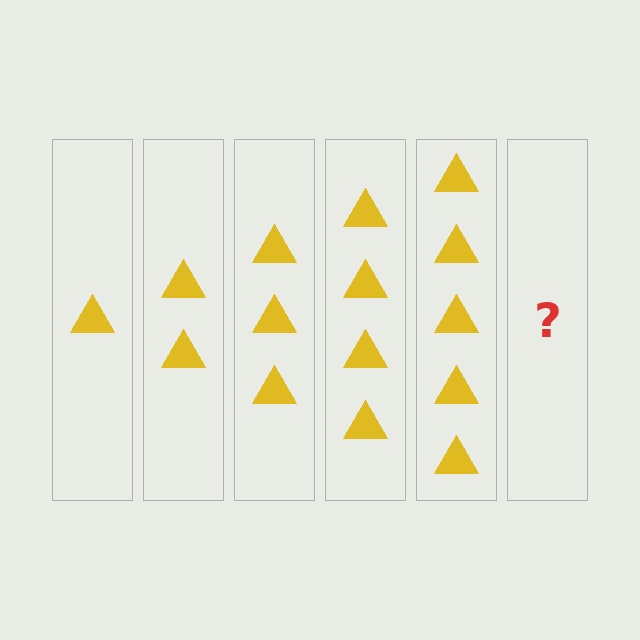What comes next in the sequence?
The next element should be 6 triangles.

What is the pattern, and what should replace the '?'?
The pattern is that each step adds one more triangle. The '?' should be 6 triangles.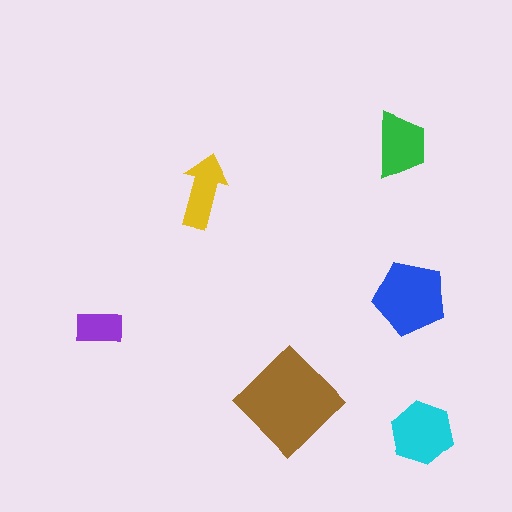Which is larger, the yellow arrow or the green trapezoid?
The green trapezoid.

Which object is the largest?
The brown diamond.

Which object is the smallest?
The purple rectangle.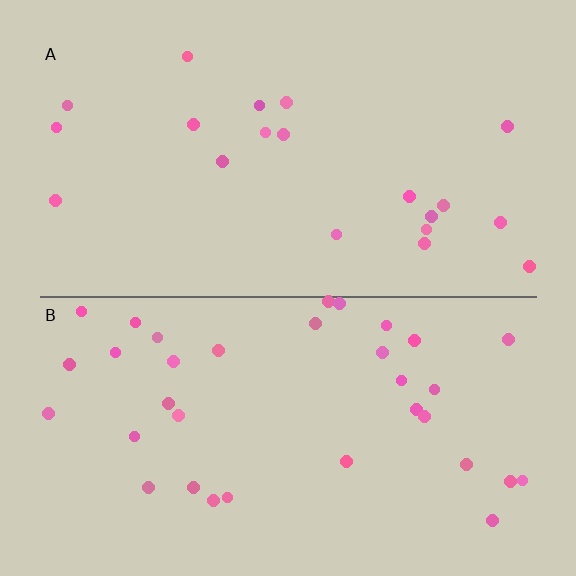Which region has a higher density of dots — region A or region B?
B (the bottom).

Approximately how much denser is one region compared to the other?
Approximately 1.7× — region B over region A.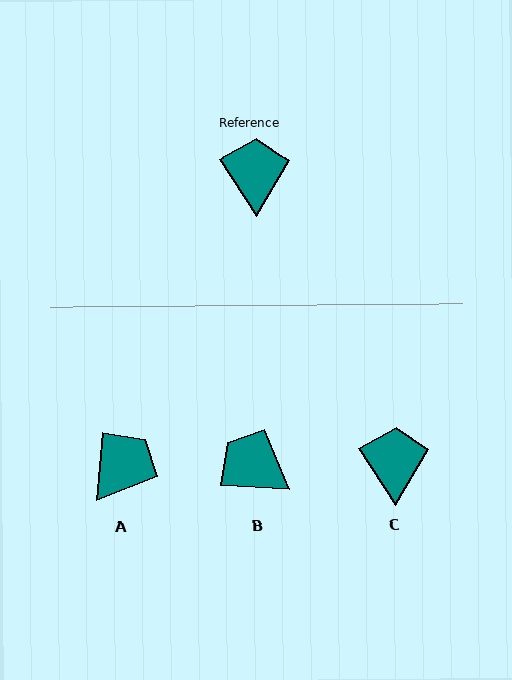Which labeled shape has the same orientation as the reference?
C.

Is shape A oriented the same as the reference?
No, it is off by about 38 degrees.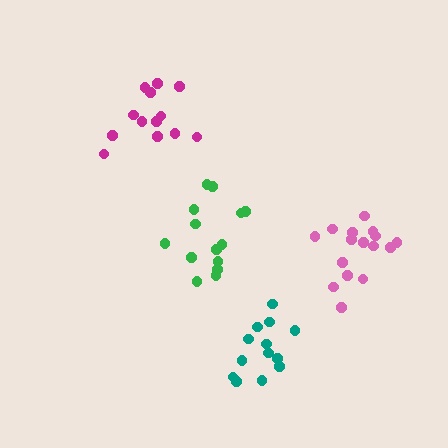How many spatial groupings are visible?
There are 4 spatial groupings.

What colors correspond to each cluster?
The clusters are colored: teal, magenta, pink, green.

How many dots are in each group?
Group 1: 13 dots, Group 2: 13 dots, Group 3: 16 dots, Group 4: 14 dots (56 total).